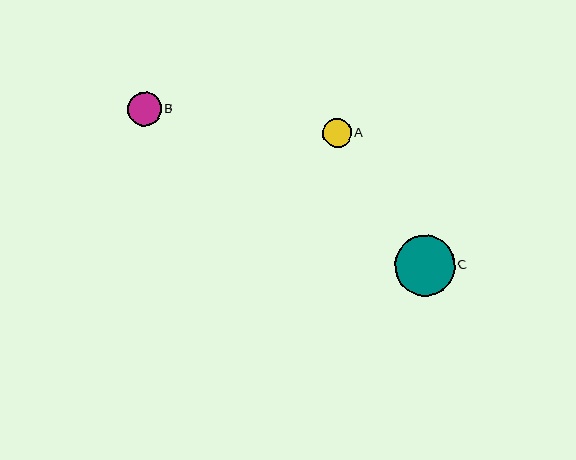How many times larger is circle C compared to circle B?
Circle C is approximately 1.8 times the size of circle B.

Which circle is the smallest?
Circle A is the smallest with a size of approximately 29 pixels.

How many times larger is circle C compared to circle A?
Circle C is approximately 2.1 times the size of circle A.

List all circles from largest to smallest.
From largest to smallest: C, B, A.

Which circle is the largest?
Circle C is the largest with a size of approximately 60 pixels.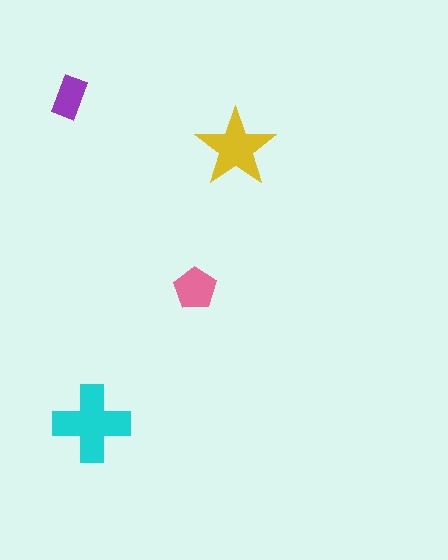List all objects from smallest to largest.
The purple rectangle, the pink pentagon, the yellow star, the cyan cross.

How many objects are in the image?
There are 4 objects in the image.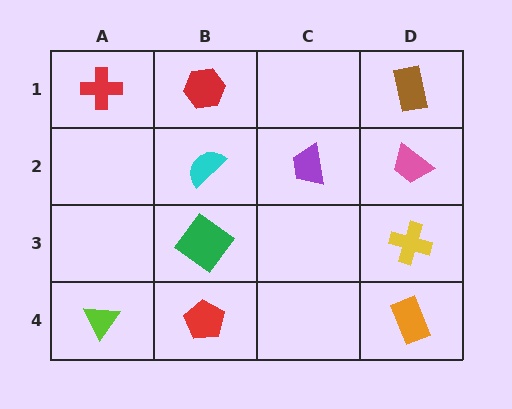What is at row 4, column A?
A lime triangle.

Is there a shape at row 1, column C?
No, that cell is empty.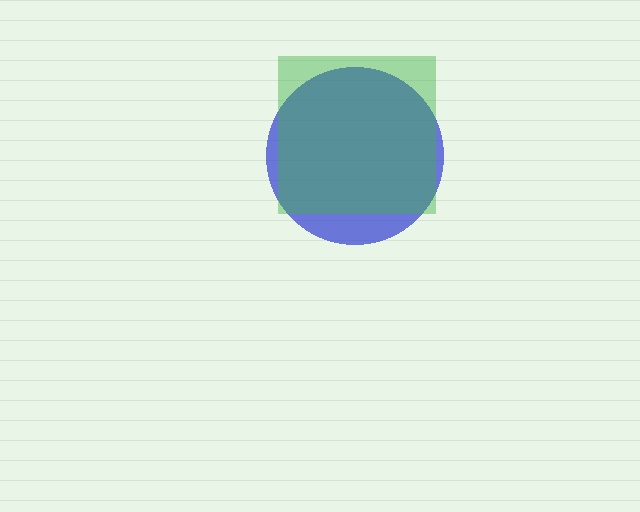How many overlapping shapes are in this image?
There are 2 overlapping shapes in the image.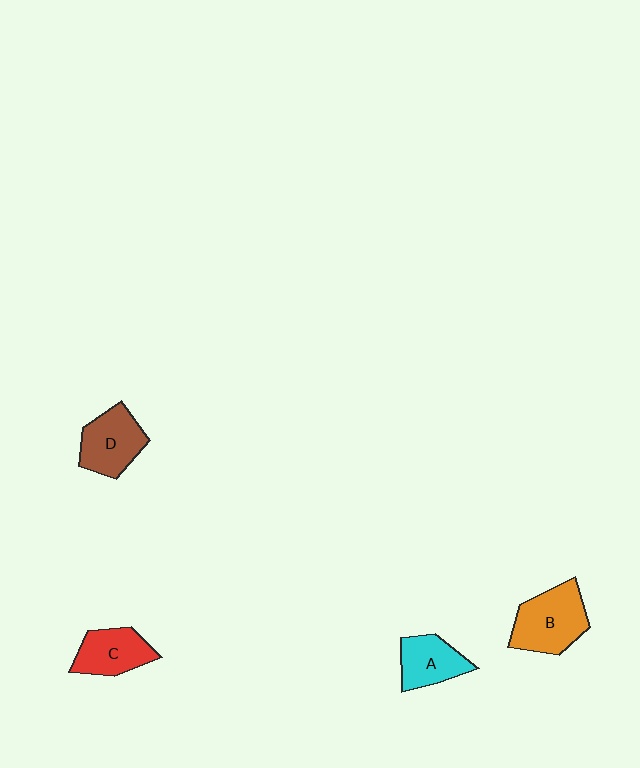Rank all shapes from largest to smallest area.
From largest to smallest: B (orange), D (brown), C (red), A (cyan).